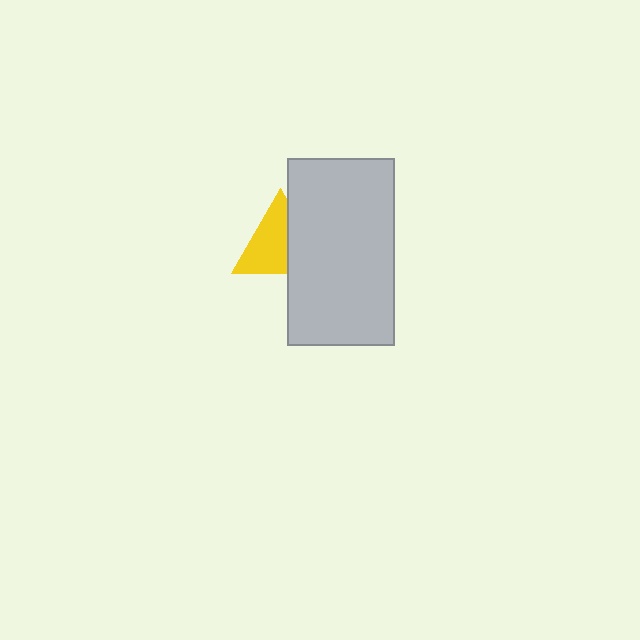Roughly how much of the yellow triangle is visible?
About half of it is visible (roughly 63%).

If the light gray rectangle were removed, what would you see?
You would see the complete yellow triangle.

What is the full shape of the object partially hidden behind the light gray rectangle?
The partially hidden object is a yellow triangle.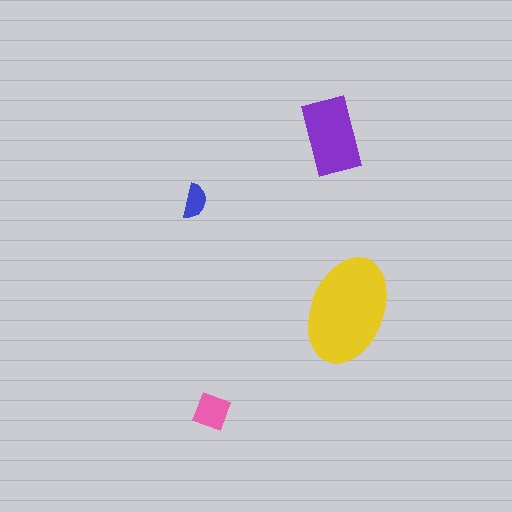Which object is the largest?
The yellow ellipse.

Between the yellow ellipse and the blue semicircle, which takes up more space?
The yellow ellipse.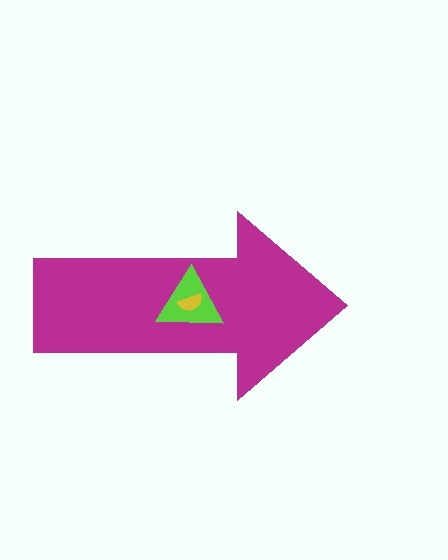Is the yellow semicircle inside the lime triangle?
Yes.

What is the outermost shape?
The magenta arrow.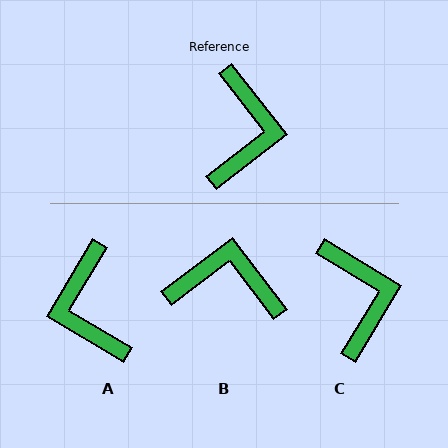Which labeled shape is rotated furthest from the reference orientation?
A, about 159 degrees away.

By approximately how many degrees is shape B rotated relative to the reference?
Approximately 89 degrees counter-clockwise.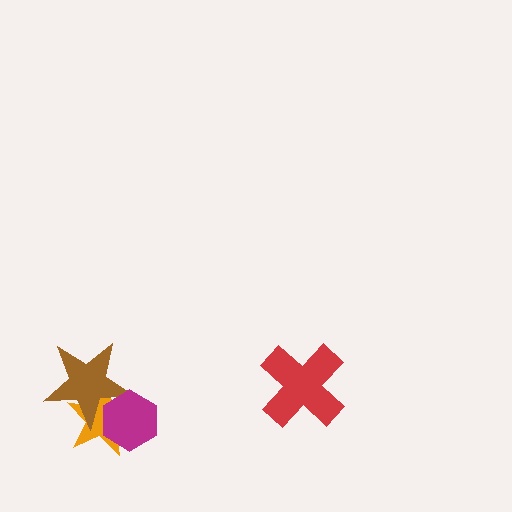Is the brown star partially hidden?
Yes, it is partially covered by another shape.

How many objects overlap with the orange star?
2 objects overlap with the orange star.